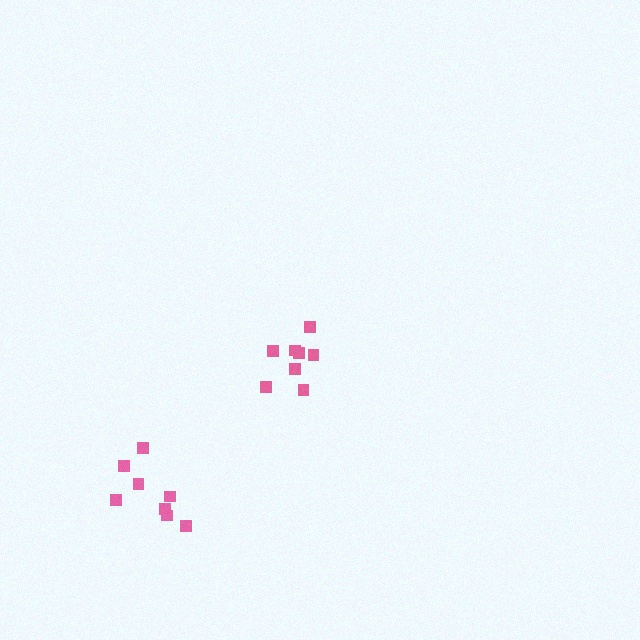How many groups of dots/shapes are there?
There are 2 groups.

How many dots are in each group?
Group 1: 8 dots, Group 2: 8 dots (16 total).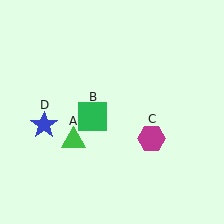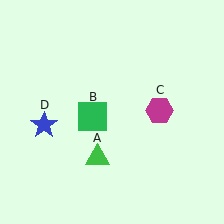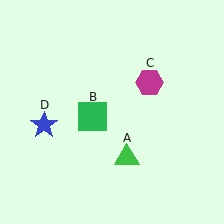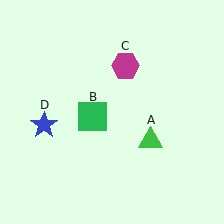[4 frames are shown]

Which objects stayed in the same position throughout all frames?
Green square (object B) and blue star (object D) remained stationary.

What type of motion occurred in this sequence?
The green triangle (object A), magenta hexagon (object C) rotated counterclockwise around the center of the scene.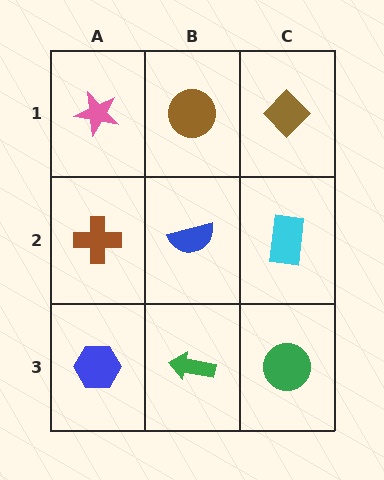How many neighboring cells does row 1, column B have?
3.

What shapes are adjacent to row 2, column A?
A pink star (row 1, column A), a blue hexagon (row 3, column A), a blue semicircle (row 2, column B).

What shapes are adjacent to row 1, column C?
A cyan rectangle (row 2, column C), a brown circle (row 1, column B).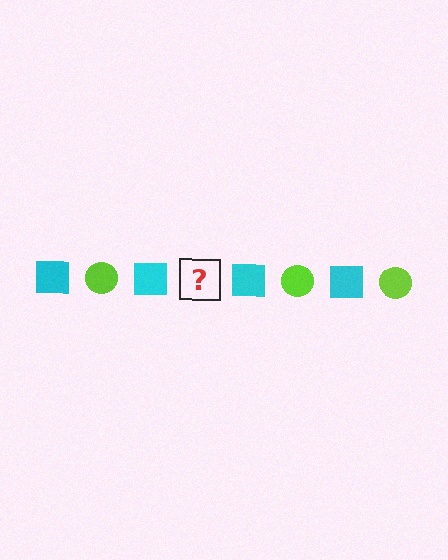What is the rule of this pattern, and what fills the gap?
The rule is that the pattern alternates between cyan square and lime circle. The gap should be filled with a lime circle.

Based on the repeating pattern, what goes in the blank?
The blank should be a lime circle.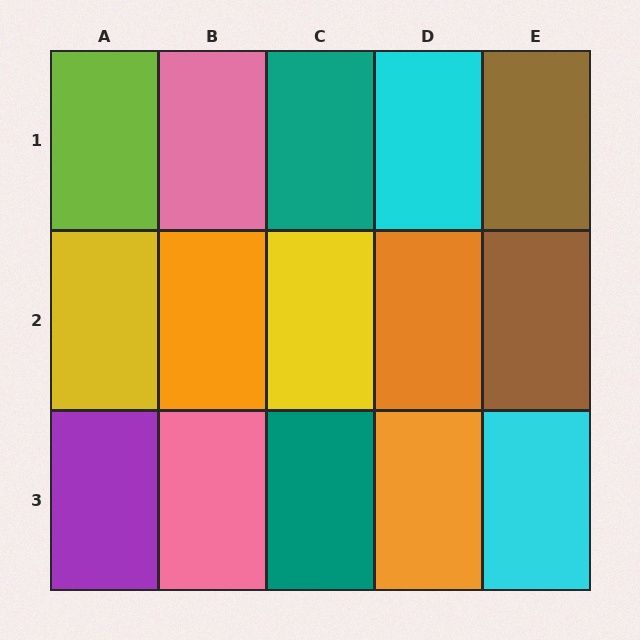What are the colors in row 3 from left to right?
Purple, pink, teal, orange, cyan.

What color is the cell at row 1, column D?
Cyan.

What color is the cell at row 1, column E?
Brown.